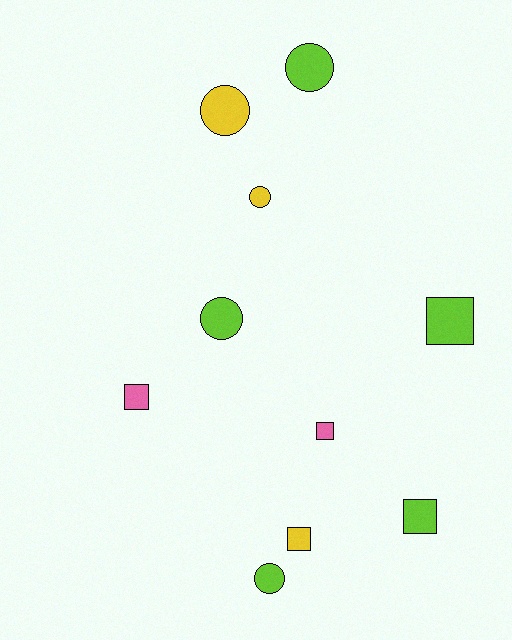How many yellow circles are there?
There are 2 yellow circles.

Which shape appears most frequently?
Square, with 5 objects.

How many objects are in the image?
There are 10 objects.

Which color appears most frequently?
Lime, with 5 objects.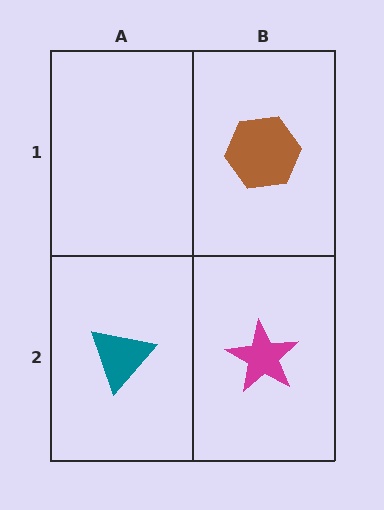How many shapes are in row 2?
2 shapes.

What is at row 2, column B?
A magenta star.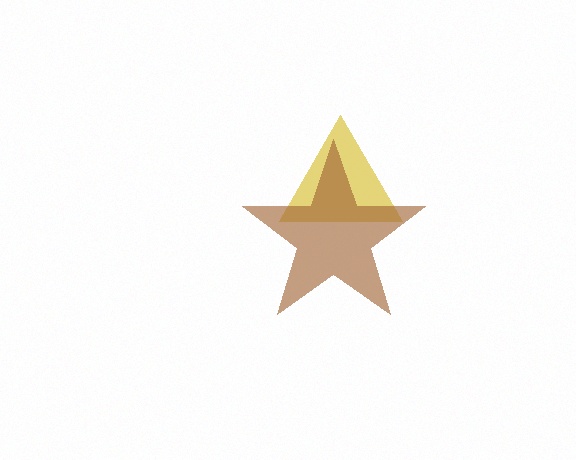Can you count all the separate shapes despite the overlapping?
Yes, there are 2 separate shapes.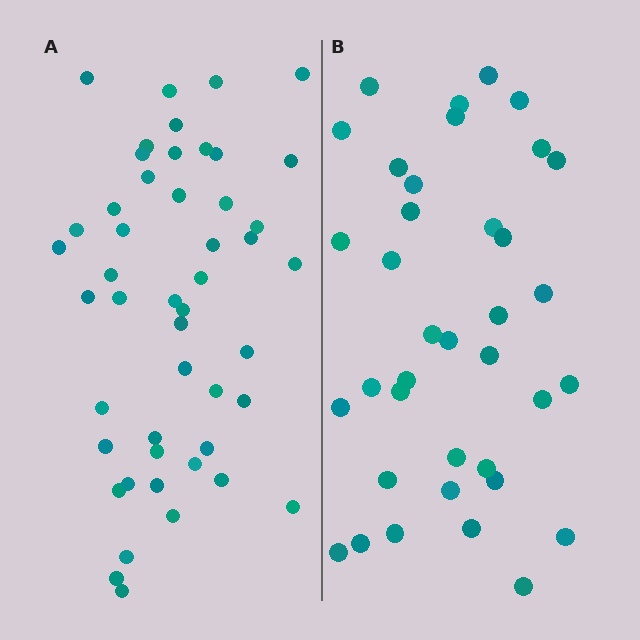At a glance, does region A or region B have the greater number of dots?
Region A (the left region) has more dots.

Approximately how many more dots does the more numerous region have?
Region A has roughly 12 or so more dots than region B.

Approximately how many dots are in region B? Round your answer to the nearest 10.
About 40 dots. (The exact count is 37, which rounds to 40.)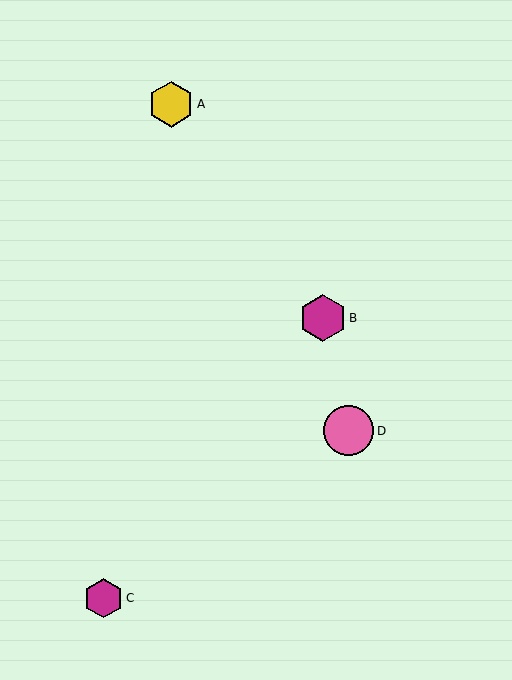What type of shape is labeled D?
Shape D is a pink circle.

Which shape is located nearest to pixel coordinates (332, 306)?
The magenta hexagon (labeled B) at (323, 318) is nearest to that location.